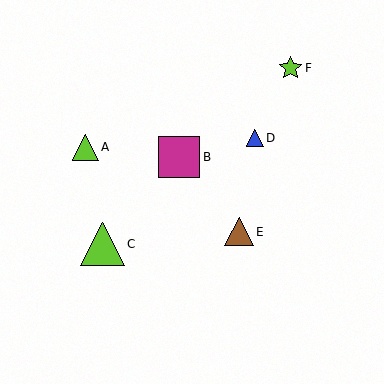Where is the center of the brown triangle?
The center of the brown triangle is at (239, 232).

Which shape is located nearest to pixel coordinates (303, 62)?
The lime star (labeled F) at (291, 68) is nearest to that location.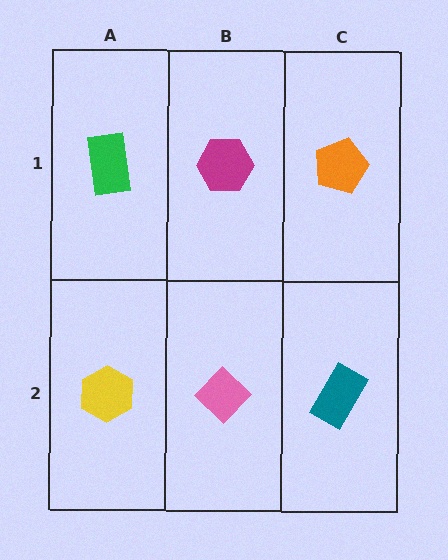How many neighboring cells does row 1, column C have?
2.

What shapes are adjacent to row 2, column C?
An orange pentagon (row 1, column C), a pink diamond (row 2, column B).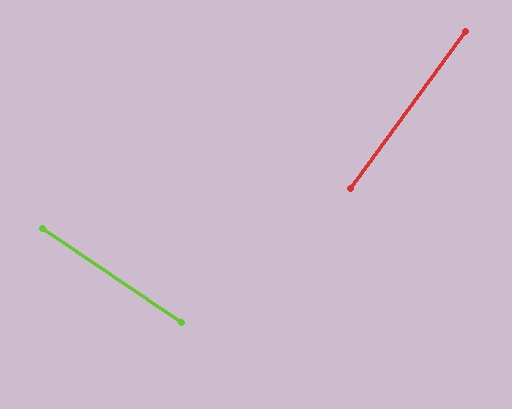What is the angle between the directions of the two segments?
Approximately 88 degrees.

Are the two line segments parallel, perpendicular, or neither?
Perpendicular — they meet at approximately 88°.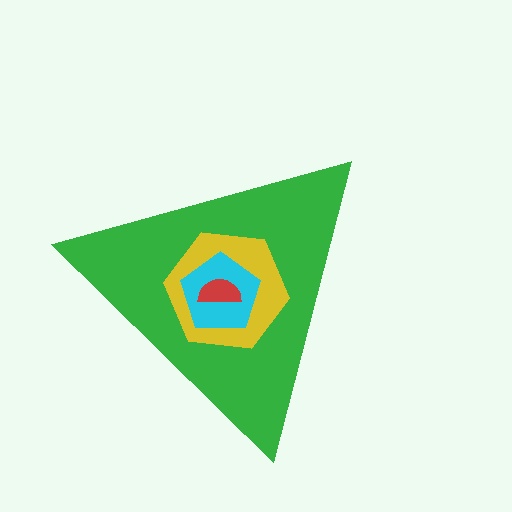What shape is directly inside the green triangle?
The yellow hexagon.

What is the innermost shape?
The red semicircle.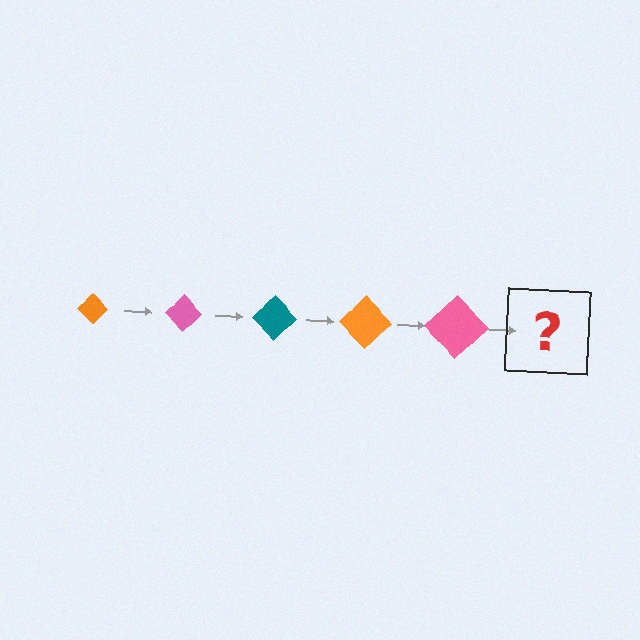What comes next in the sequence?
The next element should be a teal diamond, larger than the previous one.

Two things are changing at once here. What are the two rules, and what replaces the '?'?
The two rules are that the diamond grows larger each step and the color cycles through orange, pink, and teal. The '?' should be a teal diamond, larger than the previous one.